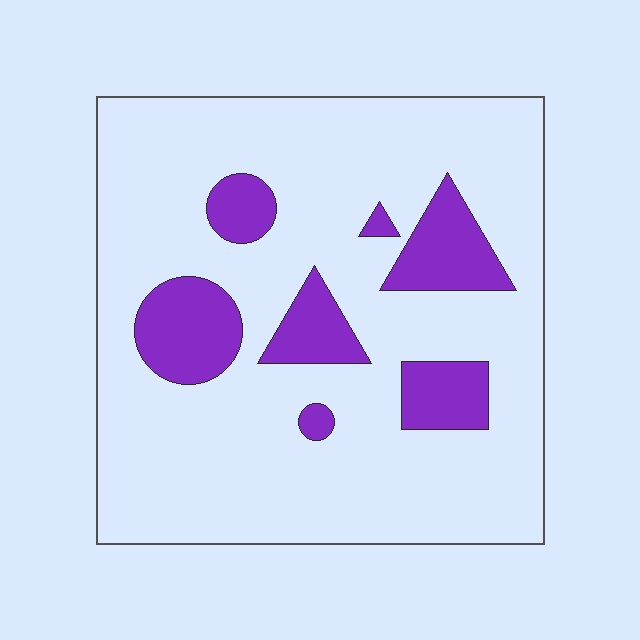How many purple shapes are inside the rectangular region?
7.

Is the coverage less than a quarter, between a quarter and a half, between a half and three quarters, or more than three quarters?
Less than a quarter.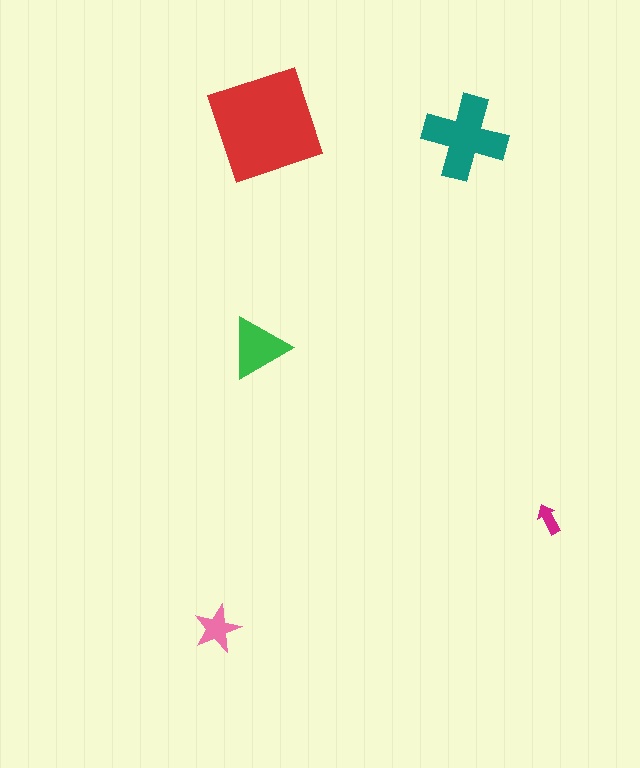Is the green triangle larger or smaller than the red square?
Smaller.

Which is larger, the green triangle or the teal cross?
The teal cross.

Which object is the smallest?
The magenta arrow.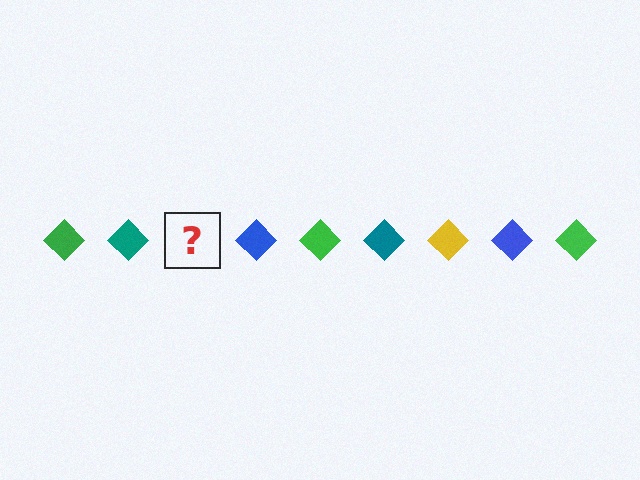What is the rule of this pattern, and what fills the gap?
The rule is that the pattern cycles through green, teal, yellow, blue diamonds. The gap should be filled with a yellow diamond.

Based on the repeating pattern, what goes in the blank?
The blank should be a yellow diamond.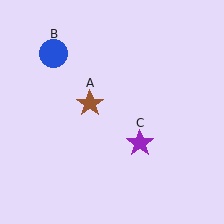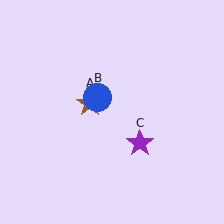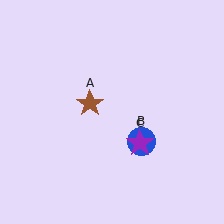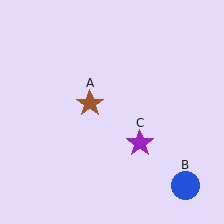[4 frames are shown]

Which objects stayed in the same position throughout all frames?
Brown star (object A) and purple star (object C) remained stationary.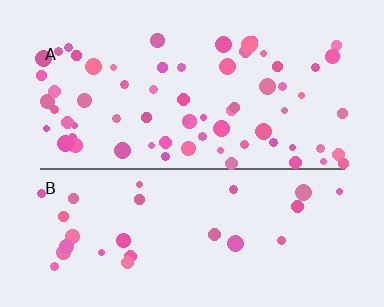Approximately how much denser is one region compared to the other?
Approximately 2.4× — region A over region B.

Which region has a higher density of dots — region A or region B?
A (the top).